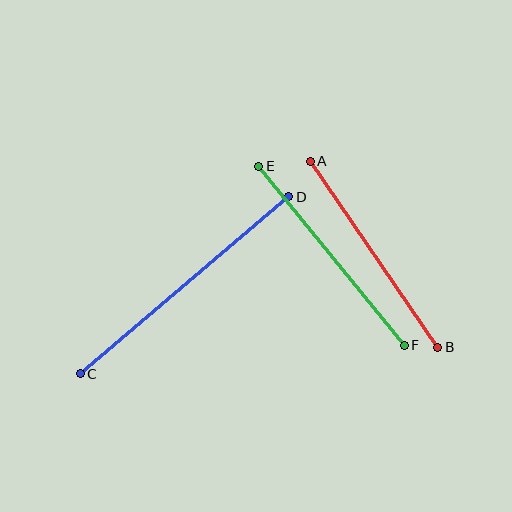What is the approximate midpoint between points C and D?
The midpoint is at approximately (185, 285) pixels.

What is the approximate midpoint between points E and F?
The midpoint is at approximately (332, 256) pixels.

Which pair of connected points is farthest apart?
Points C and D are farthest apart.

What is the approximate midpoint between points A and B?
The midpoint is at approximately (374, 254) pixels.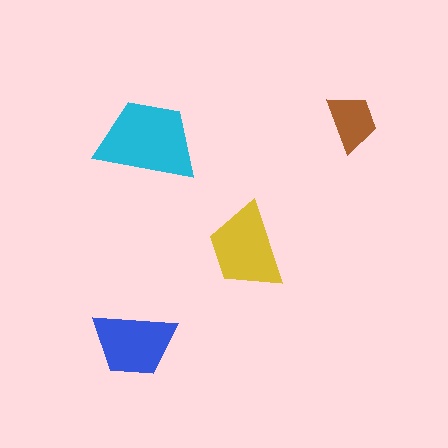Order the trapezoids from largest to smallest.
the cyan one, the yellow one, the blue one, the brown one.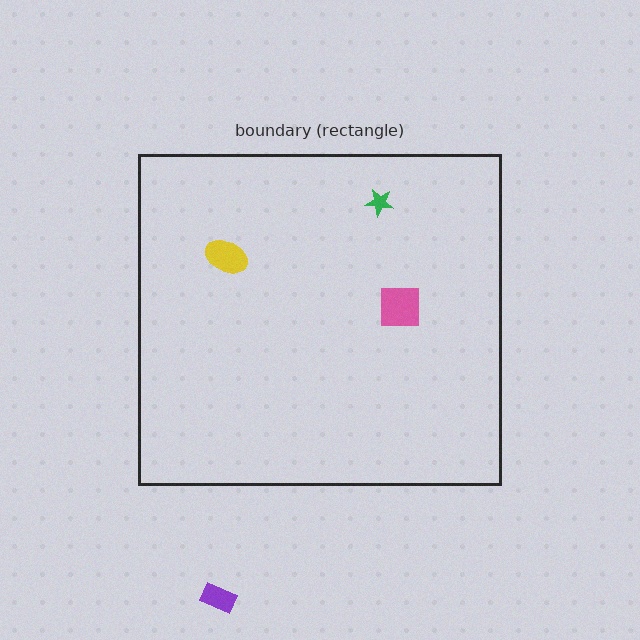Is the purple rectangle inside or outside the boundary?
Outside.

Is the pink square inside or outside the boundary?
Inside.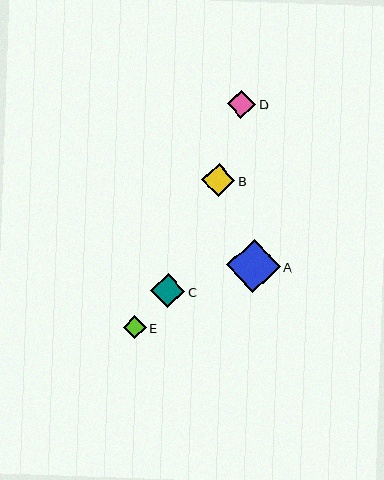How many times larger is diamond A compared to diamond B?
Diamond A is approximately 1.6 times the size of diamond B.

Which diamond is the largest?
Diamond A is the largest with a size of approximately 54 pixels.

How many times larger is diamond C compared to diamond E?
Diamond C is approximately 1.5 times the size of diamond E.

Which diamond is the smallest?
Diamond E is the smallest with a size of approximately 22 pixels.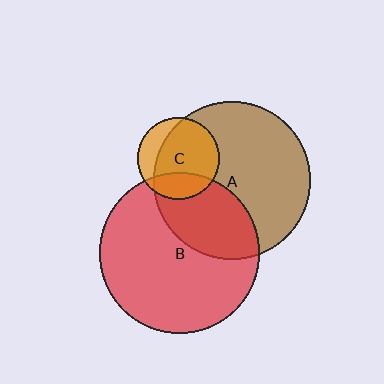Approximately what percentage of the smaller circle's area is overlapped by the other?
Approximately 25%.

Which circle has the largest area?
Circle B (red).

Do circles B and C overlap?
Yes.